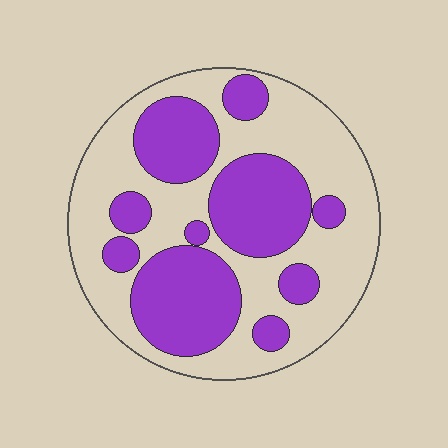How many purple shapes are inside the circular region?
10.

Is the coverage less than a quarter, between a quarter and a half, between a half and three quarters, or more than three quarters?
Between a quarter and a half.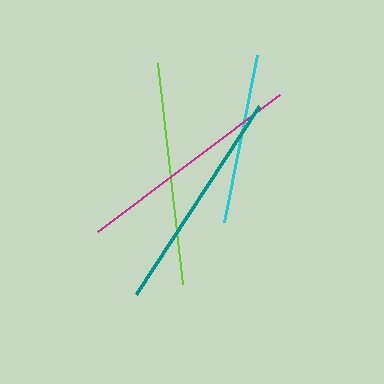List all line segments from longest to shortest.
From longest to shortest: magenta, teal, lime, cyan.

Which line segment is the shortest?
The cyan line is the shortest at approximately 170 pixels.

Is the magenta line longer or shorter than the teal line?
The magenta line is longer than the teal line.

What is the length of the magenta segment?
The magenta segment is approximately 228 pixels long.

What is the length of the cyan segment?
The cyan segment is approximately 170 pixels long.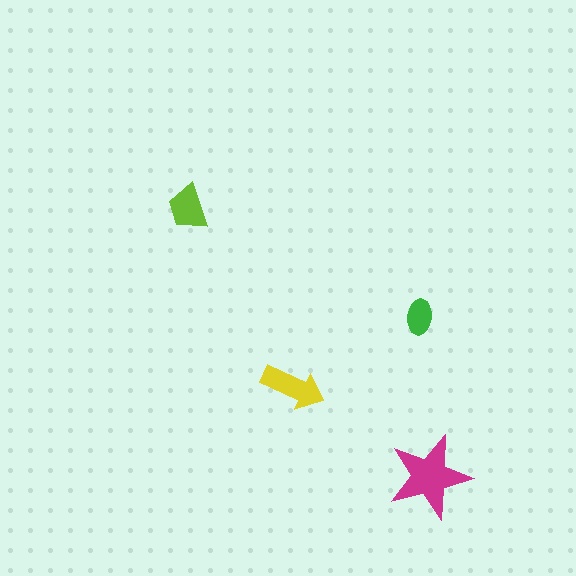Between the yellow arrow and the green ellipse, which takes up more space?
The yellow arrow.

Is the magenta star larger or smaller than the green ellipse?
Larger.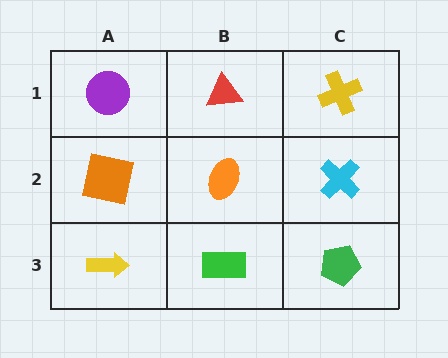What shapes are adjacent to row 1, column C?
A cyan cross (row 2, column C), a red triangle (row 1, column B).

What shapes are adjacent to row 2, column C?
A yellow cross (row 1, column C), a green pentagon (row 3, column C), an orange ellipse (row 2, column B).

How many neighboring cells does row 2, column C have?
3.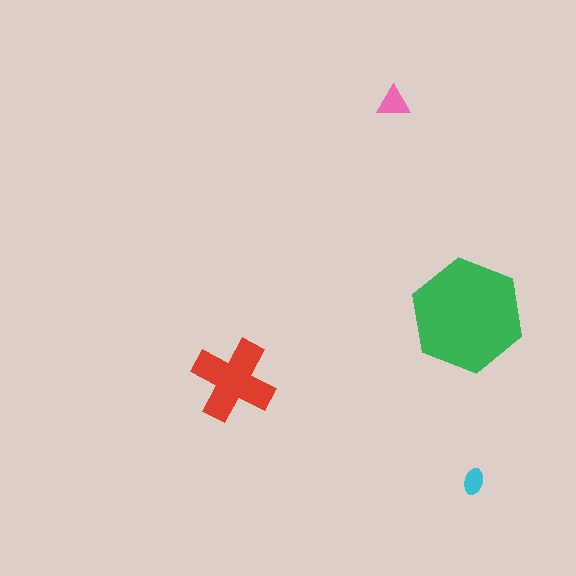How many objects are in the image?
There are 4 objects in the image.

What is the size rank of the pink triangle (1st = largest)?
3rd.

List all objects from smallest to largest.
The cyan ellipse, the pink triangle, the red cross, the green hexagon.